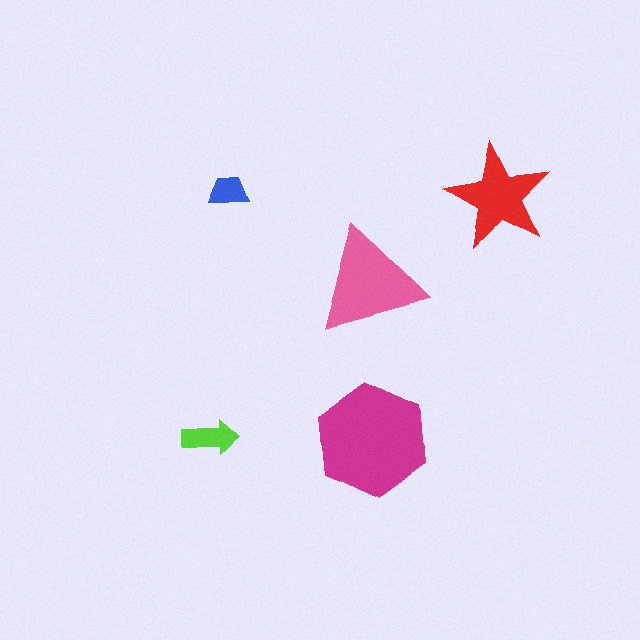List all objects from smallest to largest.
The blue trapezoid, the lime arrow, the red star, the pink triangle, the magenta hexagon.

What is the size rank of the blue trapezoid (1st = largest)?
5th.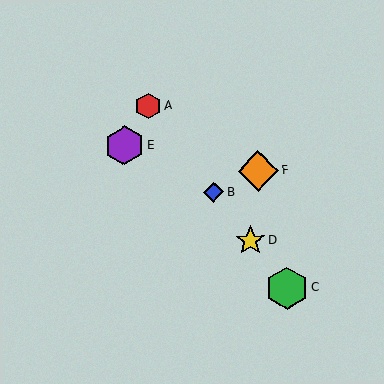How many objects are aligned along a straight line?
4 objects (A, B, C, D) are aligned along a straight line.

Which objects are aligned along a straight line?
Objects A, B, C, D are aligned along a straight line.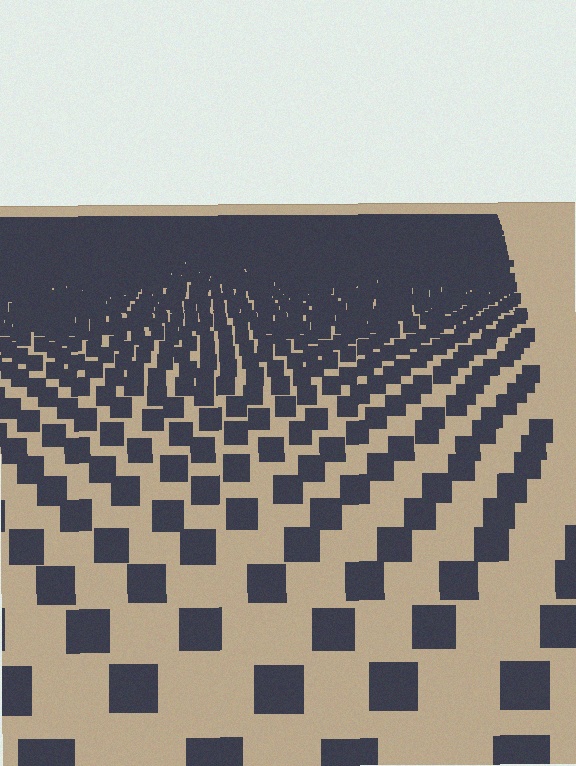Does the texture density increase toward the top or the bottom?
Density increases toward the top.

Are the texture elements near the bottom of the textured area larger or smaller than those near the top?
Larger. Near the bottom, elements are closer to the viewer and appear at a bigger on-screen size.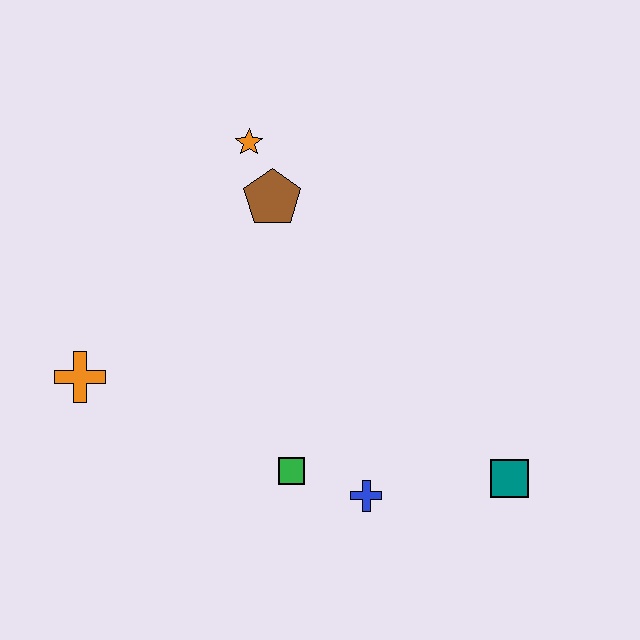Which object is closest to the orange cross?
The green square is closest to the orange cross.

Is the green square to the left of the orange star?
No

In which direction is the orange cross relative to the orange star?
The orange cross is below the orange star.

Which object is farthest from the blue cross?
The orange star is farthest from the blue cross.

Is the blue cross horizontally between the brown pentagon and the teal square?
Yes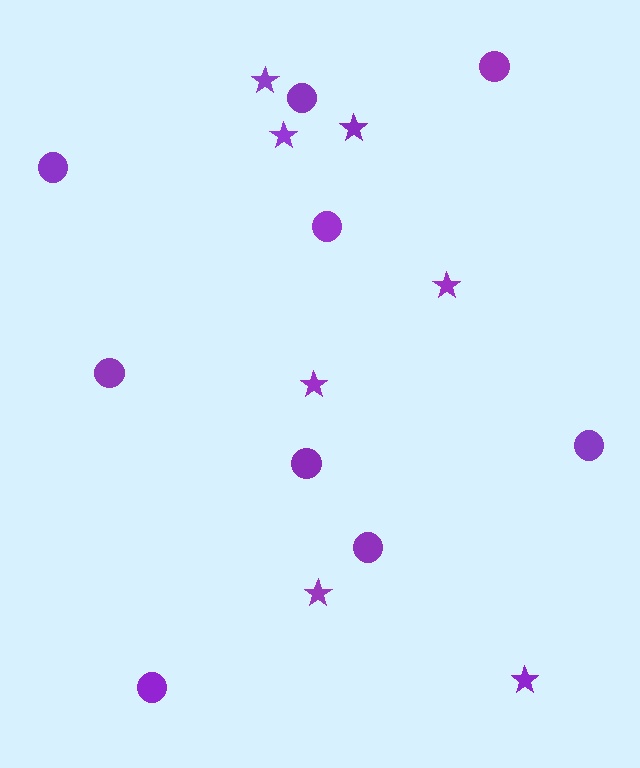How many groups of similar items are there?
There are 2 groups: one group of stars (7) and one group of circles (9).